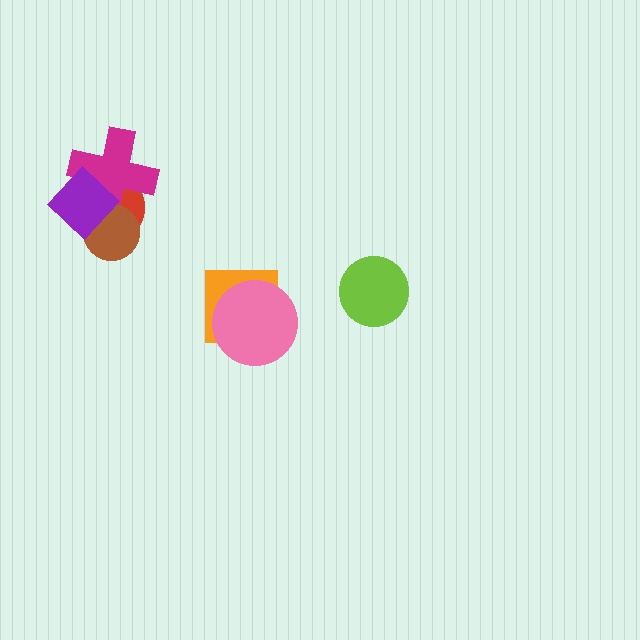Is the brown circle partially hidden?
Yes, it is partially covered by another shape.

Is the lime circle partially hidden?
No, no other shape covers it.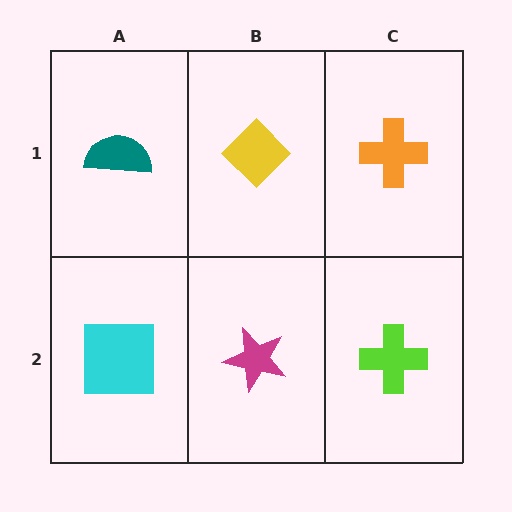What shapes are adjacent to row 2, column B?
A yellow diamond (row 1, column B), a cyan square (row 2, column A), a lime cross (row 2, column C).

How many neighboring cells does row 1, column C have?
2.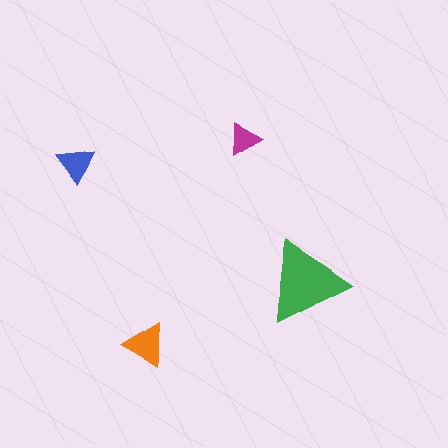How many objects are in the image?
There are 4 objects in the image.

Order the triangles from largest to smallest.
the green one, the orange one, the blue one, the magenta one.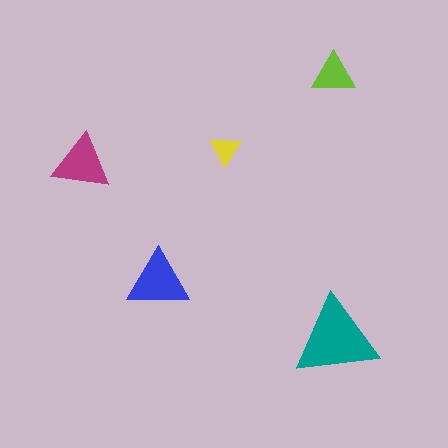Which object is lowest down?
The teal triangle is bottommost.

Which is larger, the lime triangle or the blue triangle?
The blue one.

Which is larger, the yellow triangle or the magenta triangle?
The magenta one.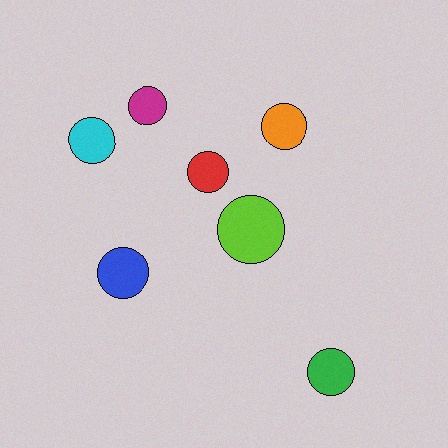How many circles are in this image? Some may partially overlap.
There are 7 circles.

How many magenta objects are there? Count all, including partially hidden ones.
There is 1 magenta object.